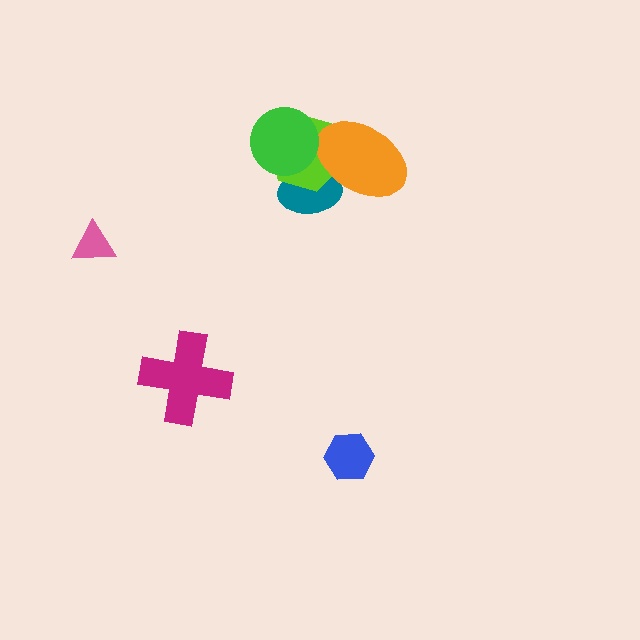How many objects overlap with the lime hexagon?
3 objects overlap with the lime hexagon.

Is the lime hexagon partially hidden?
Yes, it is partially covered by another shape.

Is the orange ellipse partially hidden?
No, no other shape covers it.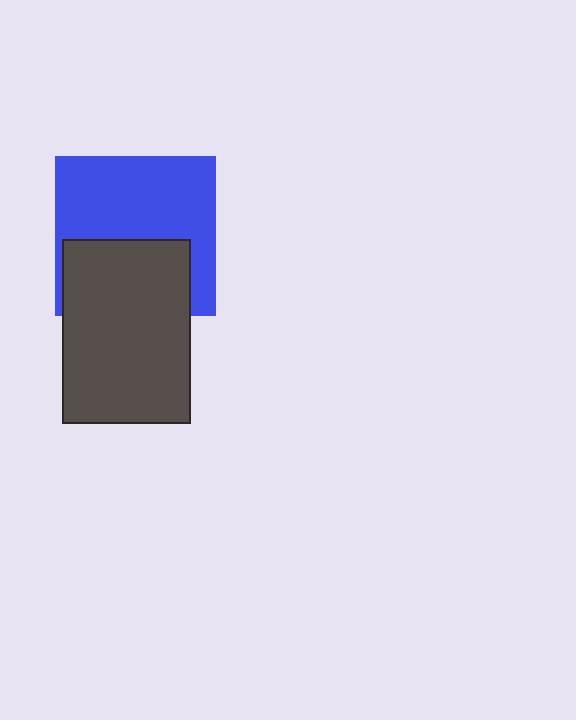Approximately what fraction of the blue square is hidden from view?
Roughly 39% of the blue square is hidden behind the dark gray rectangle.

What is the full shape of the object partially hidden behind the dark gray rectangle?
The partially hidden object is a blue square.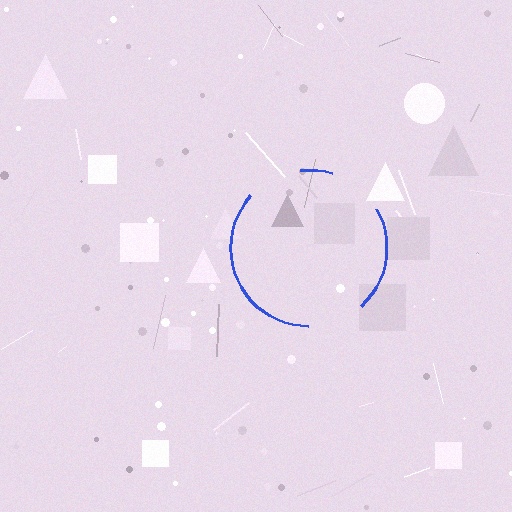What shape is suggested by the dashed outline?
The dashed outline suggests a circle.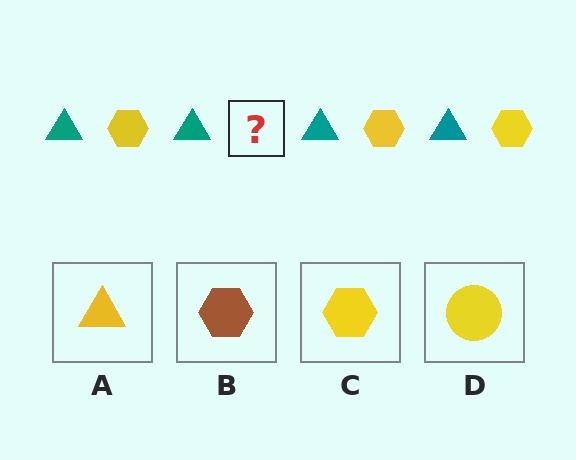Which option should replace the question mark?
Option C.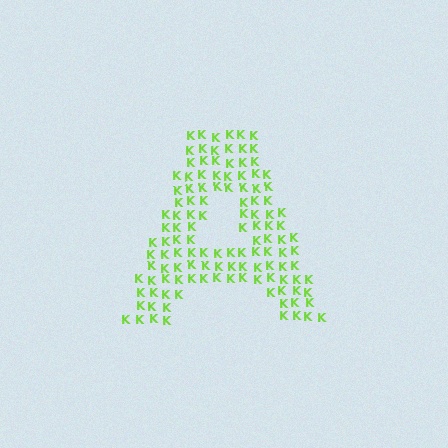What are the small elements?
The small elements are letter K's.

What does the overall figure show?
The overall figure shows the letter A.